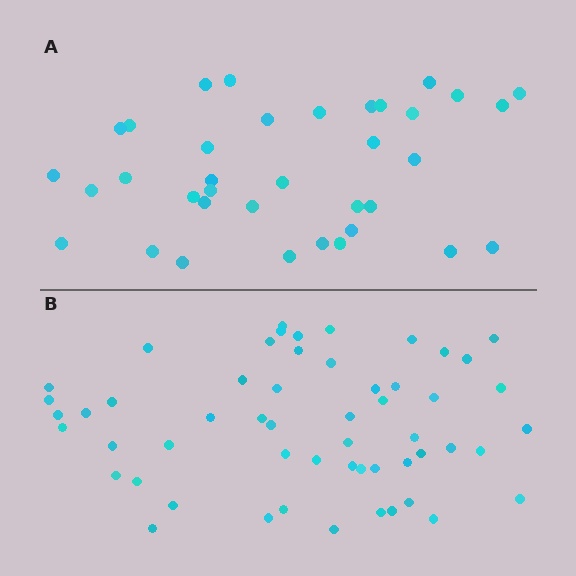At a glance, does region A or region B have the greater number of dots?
Region B (the bottom region) has more dots.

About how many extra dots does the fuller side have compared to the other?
Region B has approximately 20 more dots than region A.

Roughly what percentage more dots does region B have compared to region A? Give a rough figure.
About 55% more.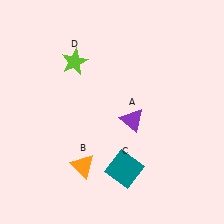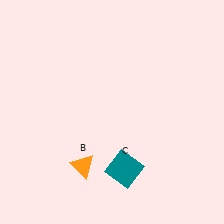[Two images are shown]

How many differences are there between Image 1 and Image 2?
There are 2 differences between the two images.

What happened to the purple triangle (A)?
The purple triangle (A) was removed in Image 2. It was in the bottom-right area of Image 1.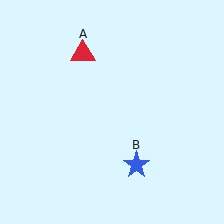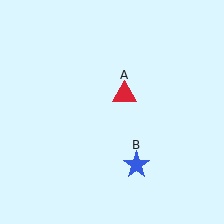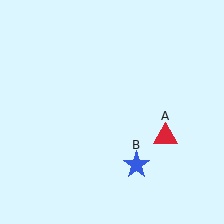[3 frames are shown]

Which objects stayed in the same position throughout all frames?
Blue star (object B) remained stationary.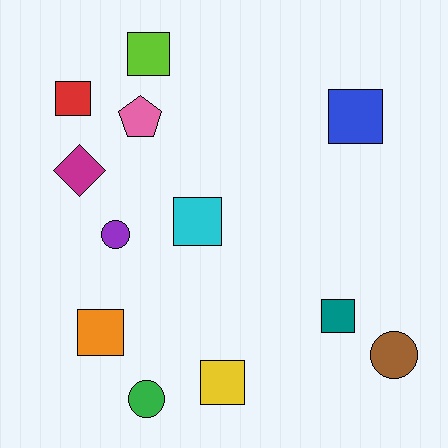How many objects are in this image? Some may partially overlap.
There are 12 objects.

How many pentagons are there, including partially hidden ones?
There is 1 pentagon.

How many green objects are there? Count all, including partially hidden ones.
There is 1 green object.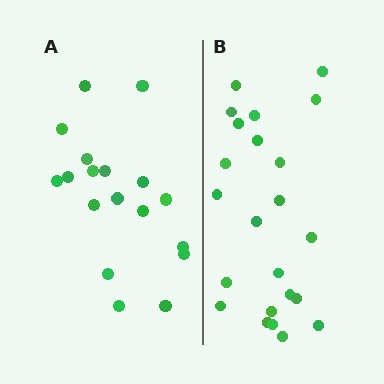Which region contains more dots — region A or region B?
Region B (the right region) has more dots.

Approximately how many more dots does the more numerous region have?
Region B has about 5 more dots than region A.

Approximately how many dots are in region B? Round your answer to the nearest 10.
About 20 dots. (The exact count is 23, which rounds to 20.)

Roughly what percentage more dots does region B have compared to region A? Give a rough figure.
About 30% more.